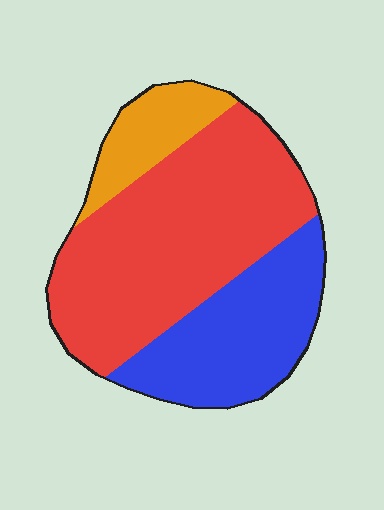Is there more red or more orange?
Red.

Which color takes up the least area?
Orange, at roughly 15%.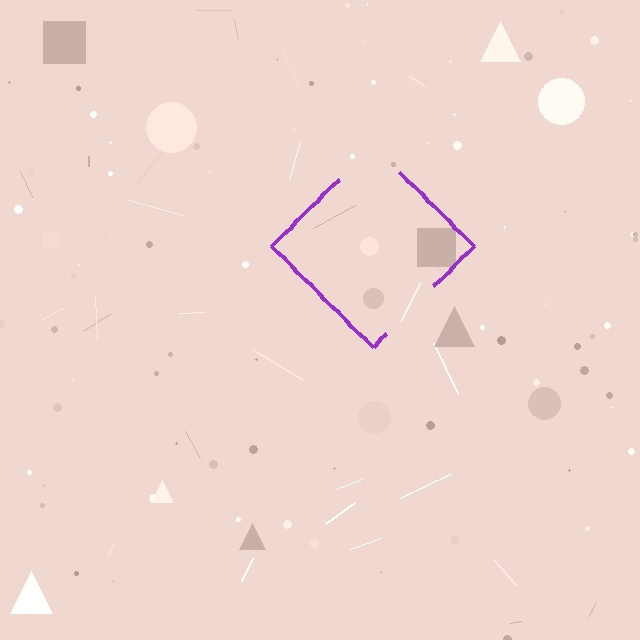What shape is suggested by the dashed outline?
The dashed outline suggests a diamond.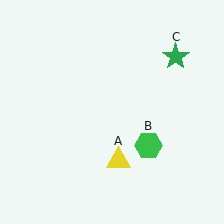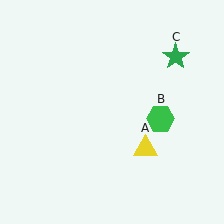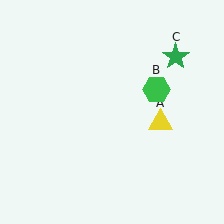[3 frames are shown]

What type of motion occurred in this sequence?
The yellow triangle (object A), green hexagon (object B) rotated counterclockwise around the center of the scene.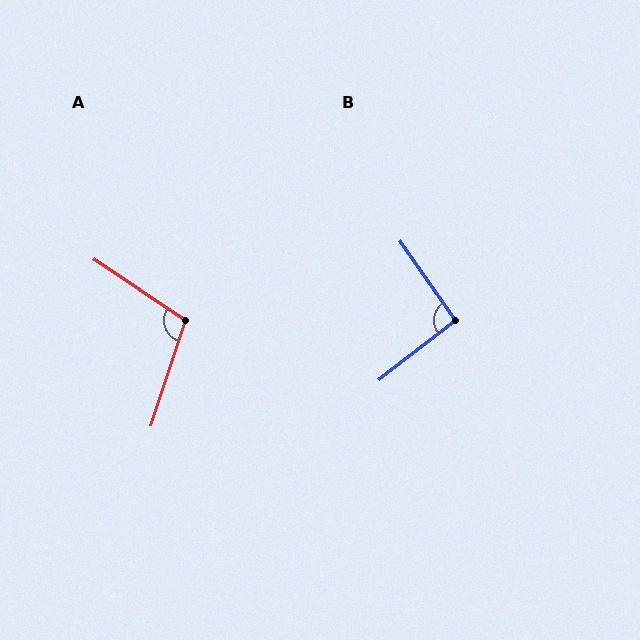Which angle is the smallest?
B, at approximately 93 degrees.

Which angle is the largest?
A, at approximately 106 degrees.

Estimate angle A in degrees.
Approximately 106 degrees.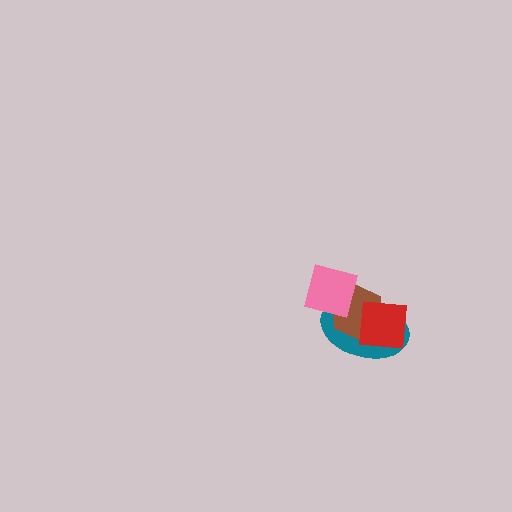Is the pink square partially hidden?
No, no other shape covers it.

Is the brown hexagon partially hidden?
Yes, it is partially covered by another shape.